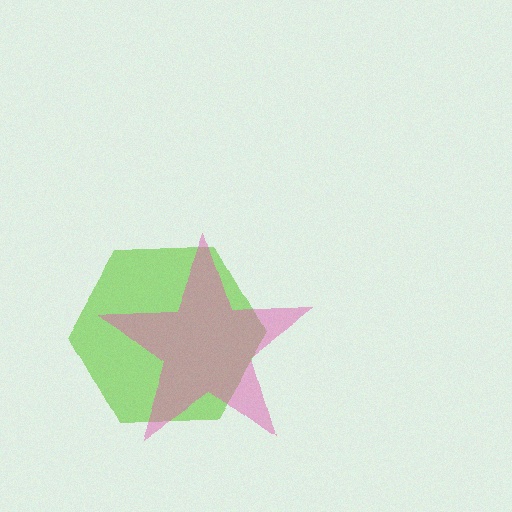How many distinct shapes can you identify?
There are 2 distinct shapes: a lime hexagon, a pink star.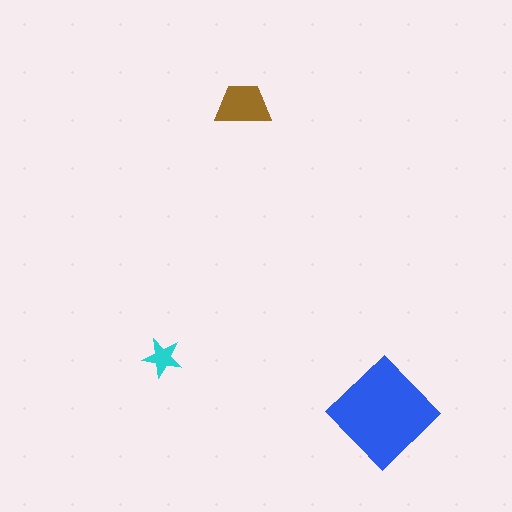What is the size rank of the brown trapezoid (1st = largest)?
2nd.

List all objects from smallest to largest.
The cyan star, the brown trapezoid, the blue diamond.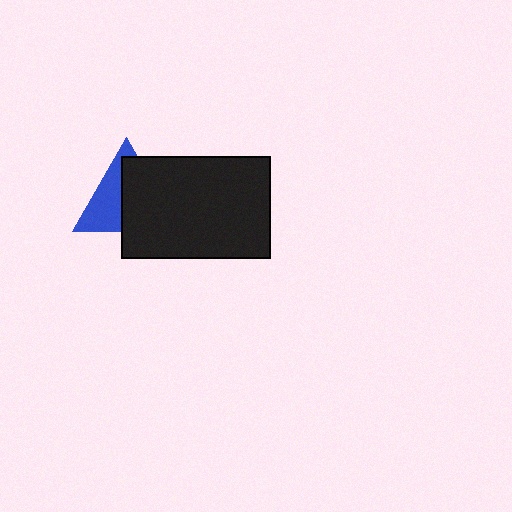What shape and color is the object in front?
The object in front is a black rectangle.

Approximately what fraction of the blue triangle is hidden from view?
Roughly 55% of the blue triangle is hidden behind the black rectangle.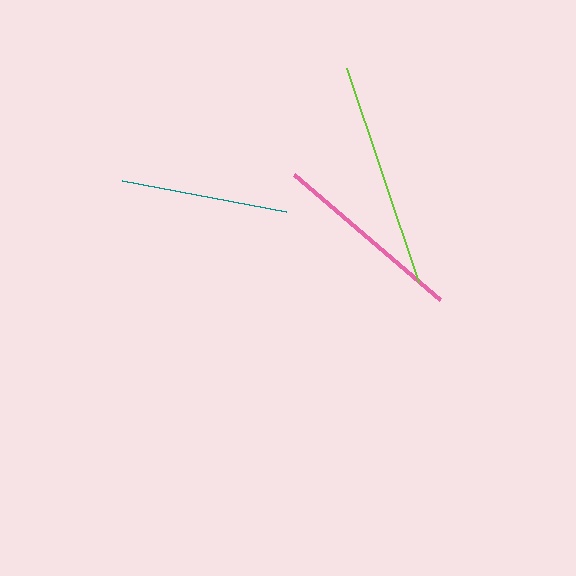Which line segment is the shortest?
The teal line is the shortest at approximately 166 pixels.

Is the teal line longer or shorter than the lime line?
The lime line is longer than the teal line.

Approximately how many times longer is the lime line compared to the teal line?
The lime line is approximately 1.4 times the length of the teal line.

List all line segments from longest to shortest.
From longest to shortest: lime, pink, teal.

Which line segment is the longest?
The lime line is the longest at approximately 226 pixels.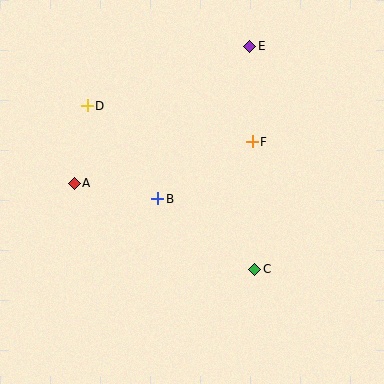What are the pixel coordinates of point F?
Point F is at (252, 142).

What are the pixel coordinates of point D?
Point D is at (87, 106).